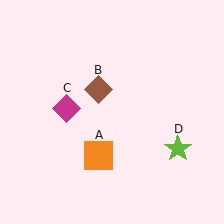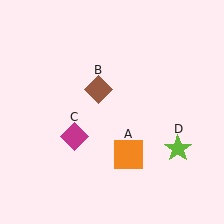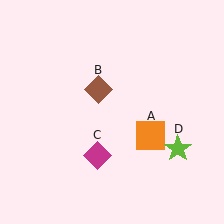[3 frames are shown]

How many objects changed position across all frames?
2 objects changed position: orange square (object A), magenta diamond (object C).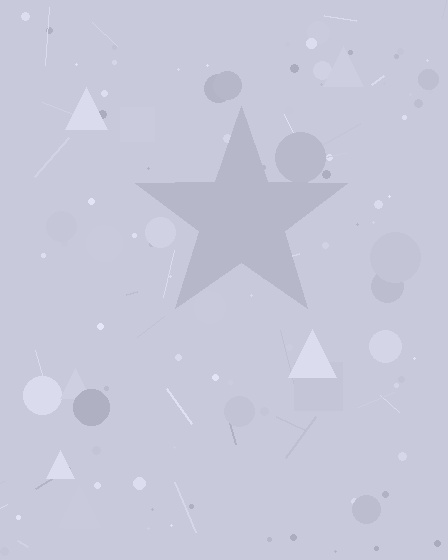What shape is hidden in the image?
A star is hidden in the image.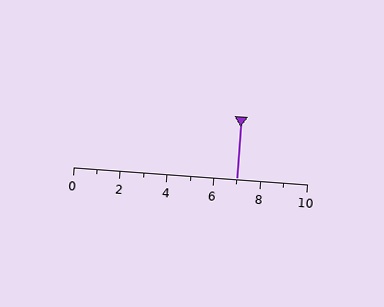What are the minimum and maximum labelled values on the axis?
The axis runs from 0 to 10.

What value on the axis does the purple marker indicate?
The marker indicates approximately 7.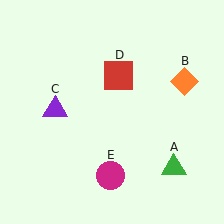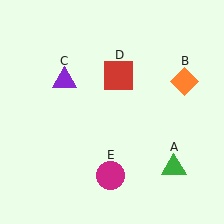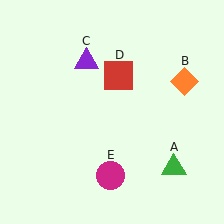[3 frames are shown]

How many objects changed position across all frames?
1 object changed position: purple triangle (object C).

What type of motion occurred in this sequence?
The purple triangle (object C) rotated clockwise around the center of the scene.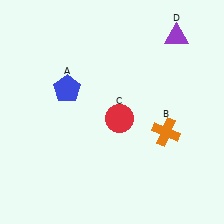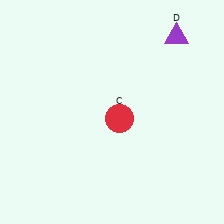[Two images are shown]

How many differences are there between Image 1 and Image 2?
There are 2 differences between the two images.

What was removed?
The blue pentagon (A), the orange cross (B) were removed in Image 2.